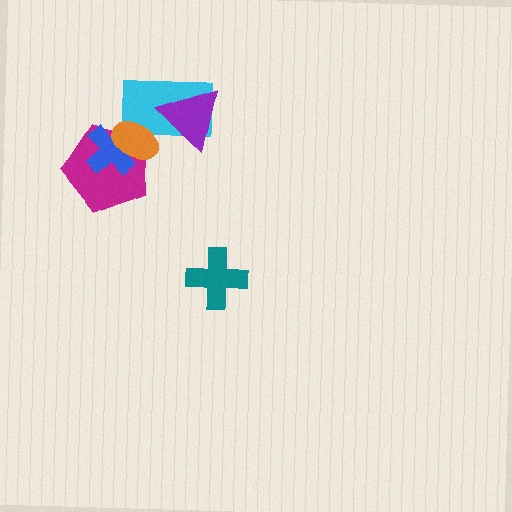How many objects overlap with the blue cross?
2 objects overlap with the blue cross.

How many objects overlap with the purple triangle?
1 object overlaps with the purple triangle.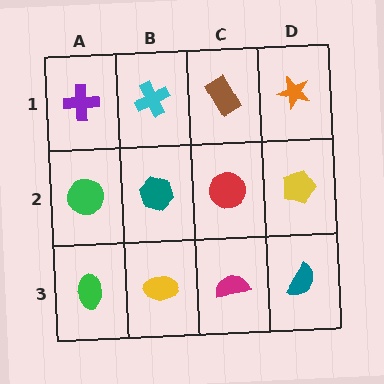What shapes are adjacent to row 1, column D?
A yellow pentagon (row 2, column D), a brown rectangle (row 1, column C).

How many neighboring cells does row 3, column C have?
3.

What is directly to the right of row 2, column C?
A yellow pentagon.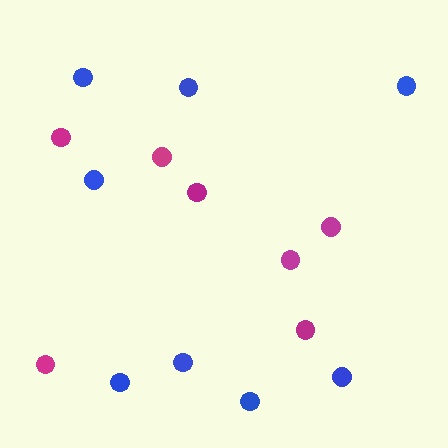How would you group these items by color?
There are 2 groups: one group of magenta circles (7) and one group of blue circles (8).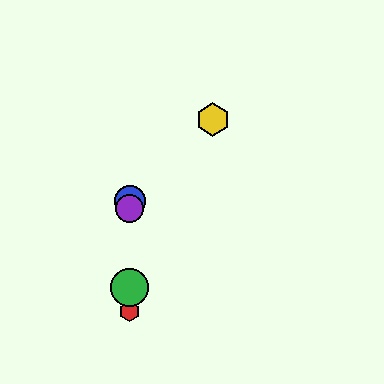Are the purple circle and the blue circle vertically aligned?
Yes, both are at x≈130.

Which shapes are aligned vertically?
The red hexagon, the blue circle, the green circle, the purple circle are aligned vertically.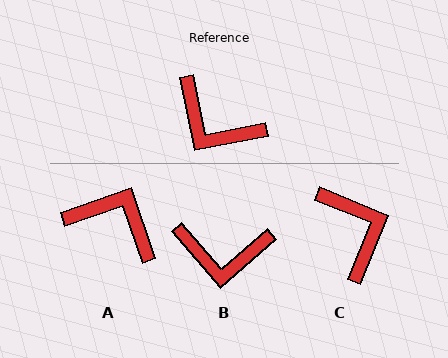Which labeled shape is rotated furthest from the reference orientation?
A, about 172 degrees away.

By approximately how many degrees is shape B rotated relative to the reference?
Approximately 30 degrees counter-clockwise.